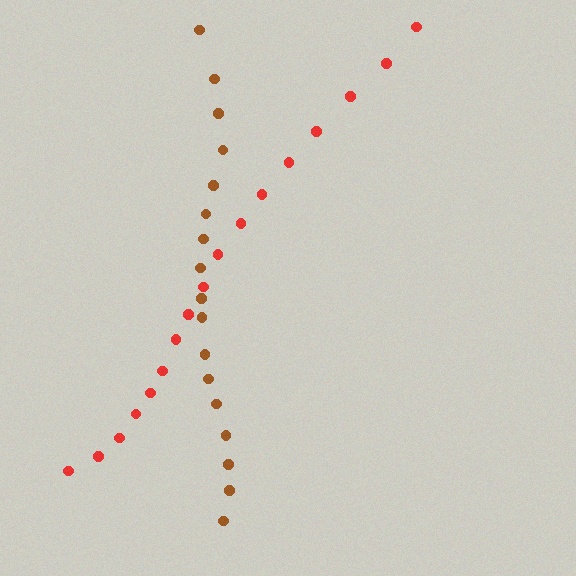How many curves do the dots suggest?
There are 2 distinct paths.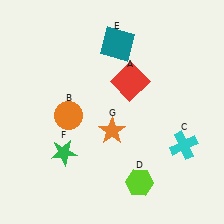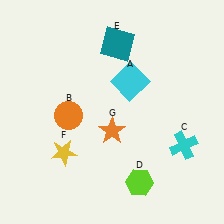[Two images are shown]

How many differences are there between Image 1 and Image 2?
There are 2 differences between the two images.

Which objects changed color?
A changed from red to cyan. F changed from green to yellow.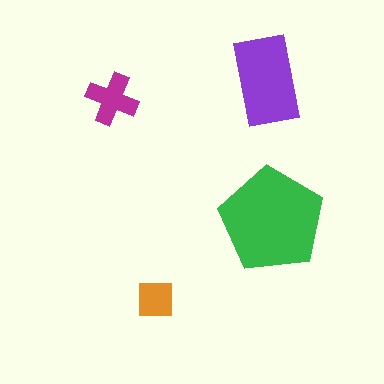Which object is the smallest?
The orange square.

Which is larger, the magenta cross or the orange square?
The magenta cross.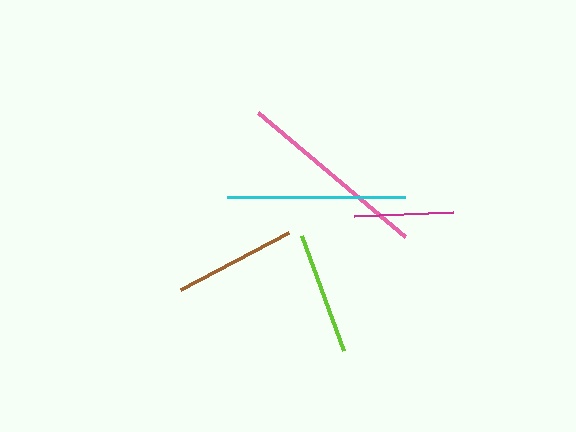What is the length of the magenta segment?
The magenta segment is approximately 99 pixels long.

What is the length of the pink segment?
The pink segment is approximately 191 pixels long.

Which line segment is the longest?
The pink line is the longest at approximately 191 pixels.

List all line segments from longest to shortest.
From longest to shortest: pink, cyan, lime, brown, magenta.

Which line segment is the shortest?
The magenta line is the shortest at approximately 99 pixels.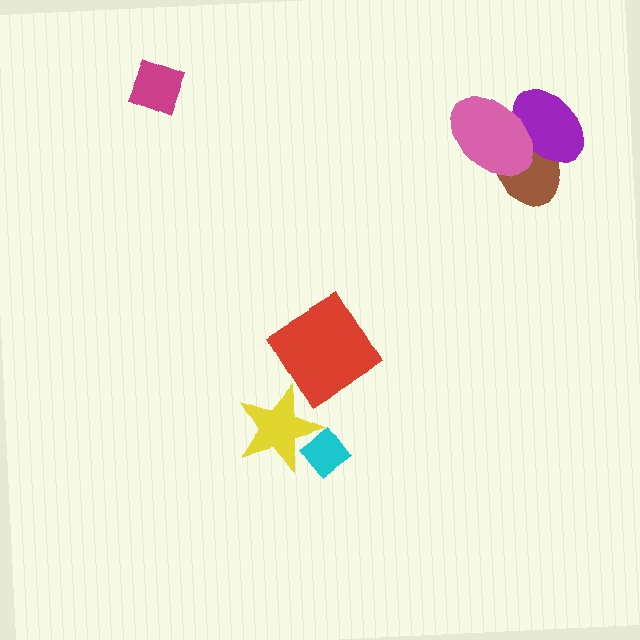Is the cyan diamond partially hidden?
Yes, it is partially covered by another shape.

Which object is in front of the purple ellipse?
The pink ellipse is in front of the purple ellipse.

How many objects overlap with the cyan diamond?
1 object overlaps with the cyan diamond.